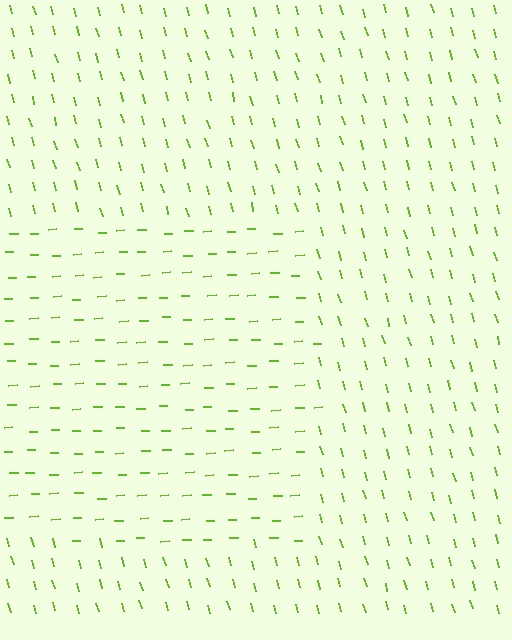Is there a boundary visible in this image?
Yes, there is a texture boundary formed by a change in line orientation.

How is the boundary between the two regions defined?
The boundary is defined purely by a change in line orientation (approximately 77 degrees difference). All lines are the same color and thickness.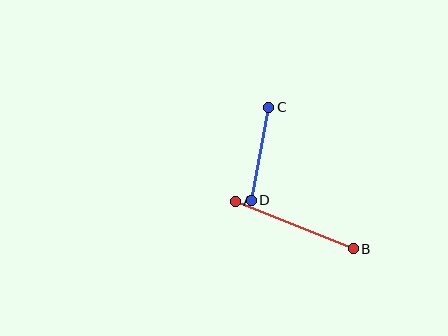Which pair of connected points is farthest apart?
Points A and B are farthest apart.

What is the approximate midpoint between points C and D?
The midpoint is at approximately (260, 154) pixels.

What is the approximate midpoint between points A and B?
The midpoint is at approximately (294, 225) pixels.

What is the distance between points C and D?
The distance is approximately 95 pixels.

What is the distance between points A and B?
The distance is approximately 127 pixels.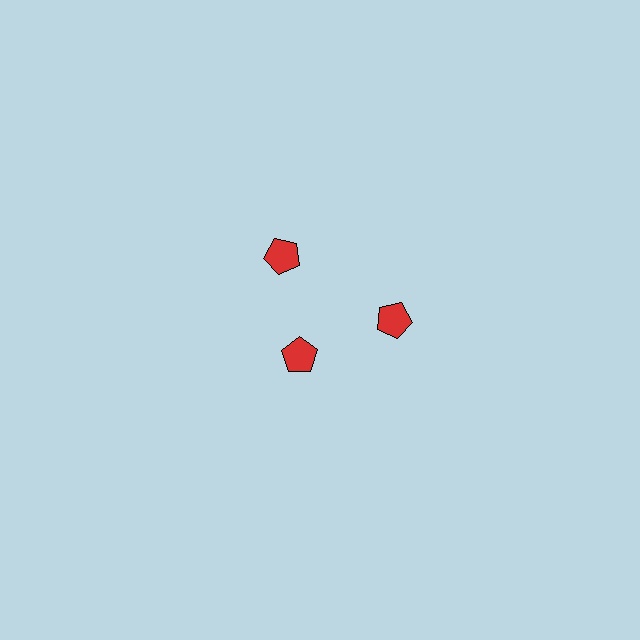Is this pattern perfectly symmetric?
No. The 3 red pentagons are arranged in a ring, but one element near the 7 o'clock position is pulled inward toward the center, breaking the 3-fold rotational symmetry.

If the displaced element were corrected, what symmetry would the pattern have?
It would have 3-fold rotational symmetry — the pattern would map onto itself every 120 degrees.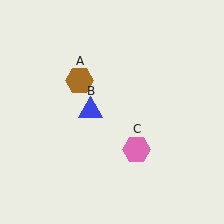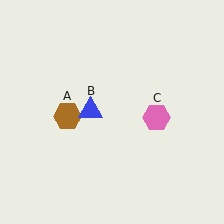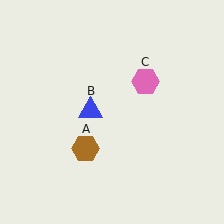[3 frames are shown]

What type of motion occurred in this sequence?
The brown hexagon (object A), pink hexagon (object C) rotated counterclockwise around the center of the scene.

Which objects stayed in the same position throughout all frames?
Blue triangle (object B) remained stationary.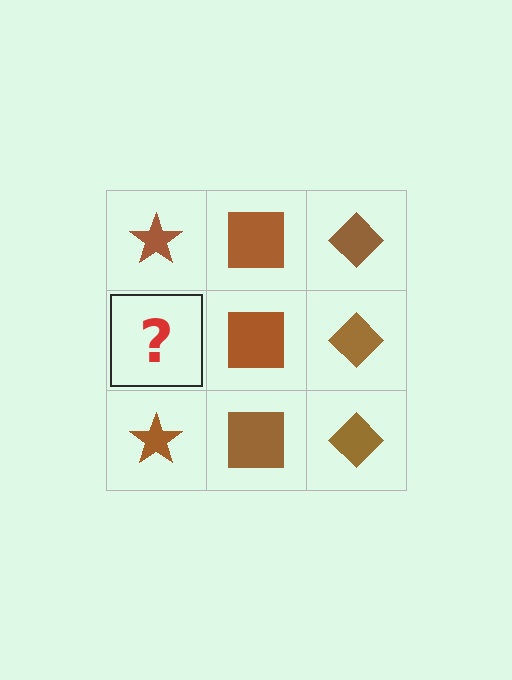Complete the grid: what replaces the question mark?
The question mark should be replaced with a brown star.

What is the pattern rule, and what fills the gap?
The rule is that each column has a consistent shape. The gap should be filled with a brown star.